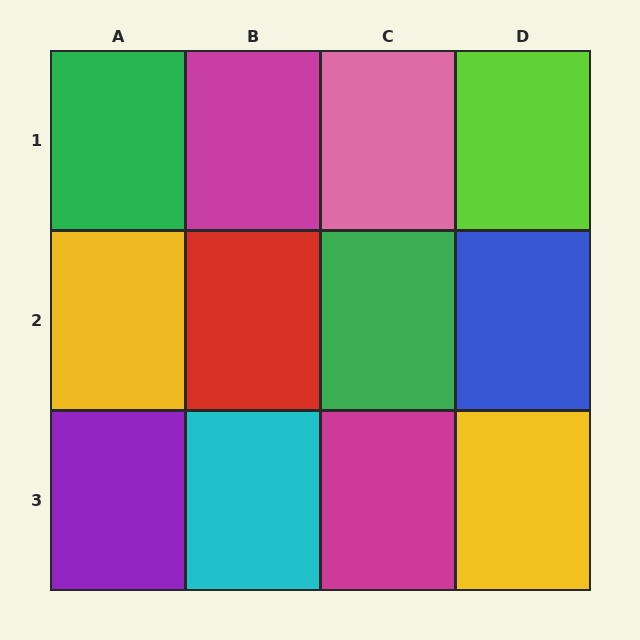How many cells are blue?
1 cell is blue.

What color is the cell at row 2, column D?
Blue.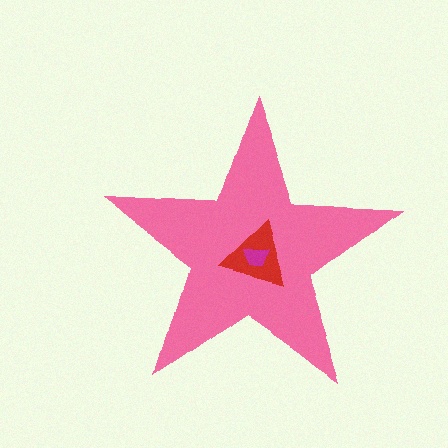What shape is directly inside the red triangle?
The magenta trapezoid.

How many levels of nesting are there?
3.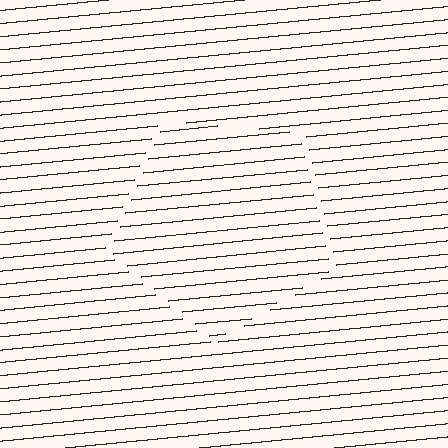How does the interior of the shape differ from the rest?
The interior of the shape contains the same grating, shifted by half a period — the contour is defined by the phase discontinuity where line-ends from the inner and outer gratings abut.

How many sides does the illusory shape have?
5 sides — the line-ends trace a pentagon.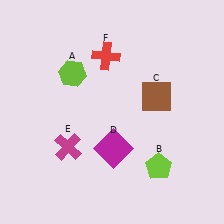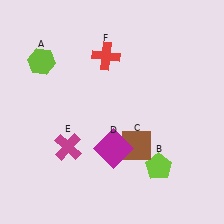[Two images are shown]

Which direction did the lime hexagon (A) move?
The lime hexagon (A) moved left.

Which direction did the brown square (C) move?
The brown square (C) moved down.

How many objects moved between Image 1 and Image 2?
2 objects moved between the two images.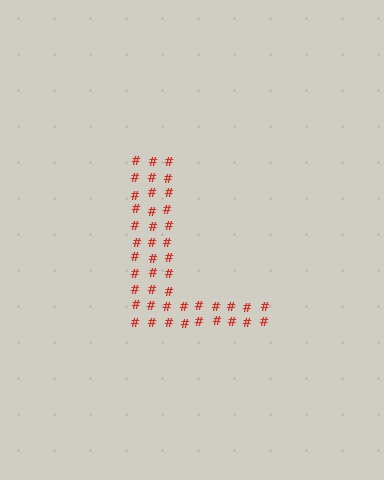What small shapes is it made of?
It is made of small hash symbols.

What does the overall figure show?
The overall figure shows the letter L.